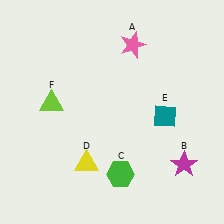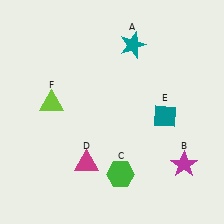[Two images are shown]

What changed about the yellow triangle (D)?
In Image 1, D is yellow. In Image 2, it changed to magenta.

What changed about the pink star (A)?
In Image 1, A is pink. In Image 2, it changed to teal.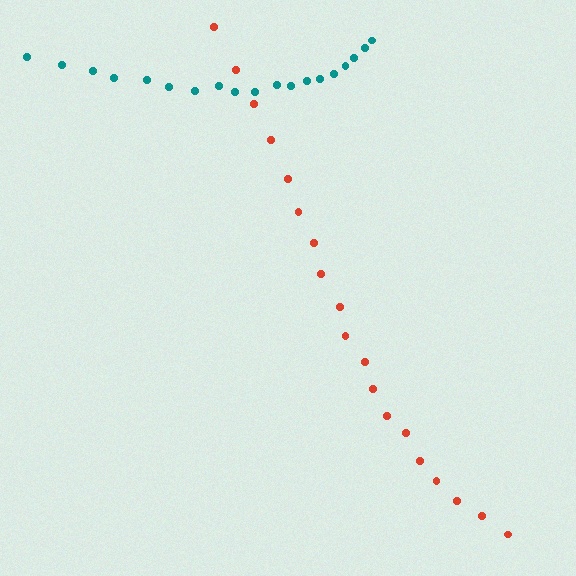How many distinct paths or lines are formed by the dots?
There are 2 distinct paths.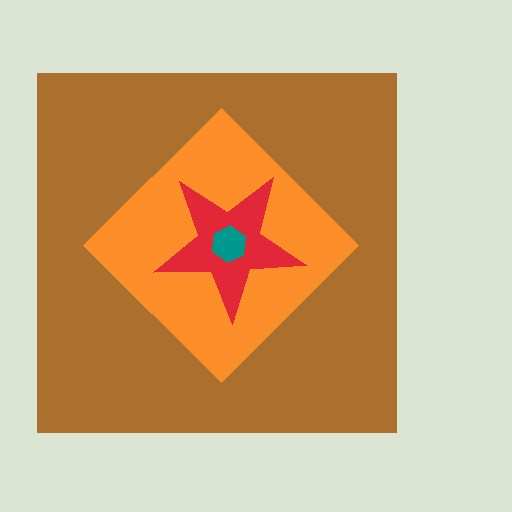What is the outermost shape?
The brown square.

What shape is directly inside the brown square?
The orange diamond.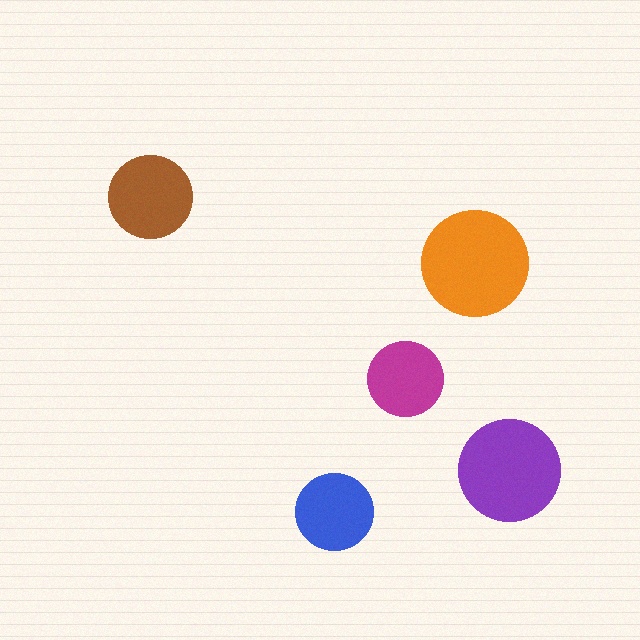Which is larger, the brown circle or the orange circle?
The orange one.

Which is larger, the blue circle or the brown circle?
The brown one.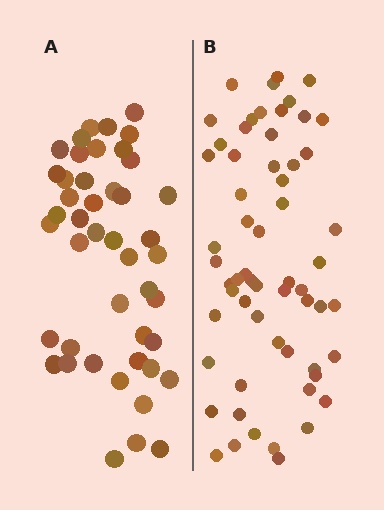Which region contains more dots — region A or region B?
Region B (the right region) has more dots.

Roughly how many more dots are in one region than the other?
Region B has approximately 15 more dots than region A.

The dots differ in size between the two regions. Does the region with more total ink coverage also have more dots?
No. Region A has more total ink coverage because its dots are larger, but region B actually contains more individual dots. Total area can be misleading — the number of items is what matters here.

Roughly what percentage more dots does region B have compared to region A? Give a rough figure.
About 35% more.